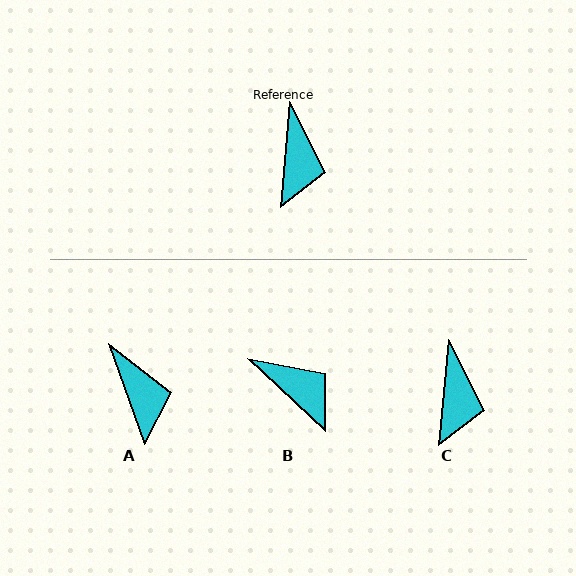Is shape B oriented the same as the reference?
No, it is off by about 52 degrees.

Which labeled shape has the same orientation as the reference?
C.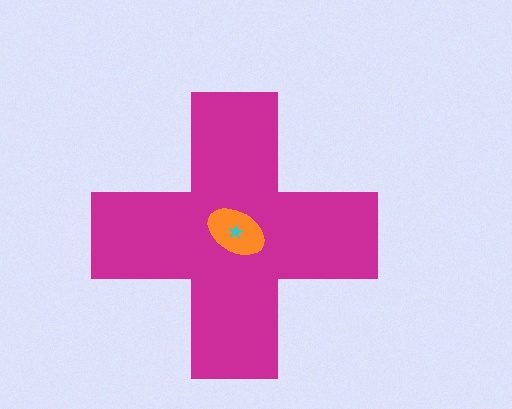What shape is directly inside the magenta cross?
The orange ellipse.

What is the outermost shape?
The magenta cross.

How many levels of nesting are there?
3.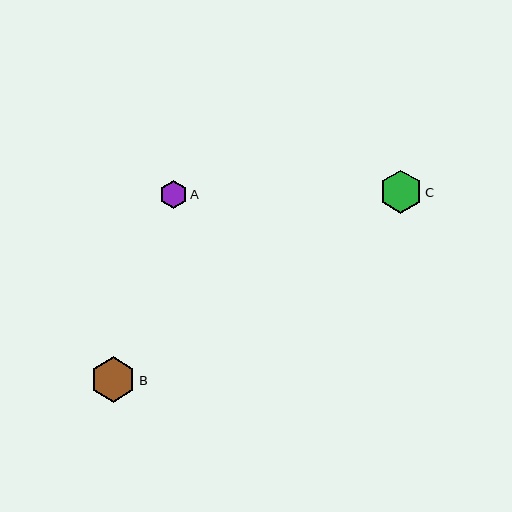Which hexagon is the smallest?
Hexagon A is the smallest with a size of approximately 28 pixels.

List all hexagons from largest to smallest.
From largest to smallest: B, C, A.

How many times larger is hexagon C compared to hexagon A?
Hexagon C is approximately 1.5 times the size of hexagon A.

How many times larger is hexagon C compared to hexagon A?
Hexagon C is approximately 1.5 times the size of hexagon A.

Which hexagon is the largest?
Hexagon B is the largest with a size of approximately 45 pixels.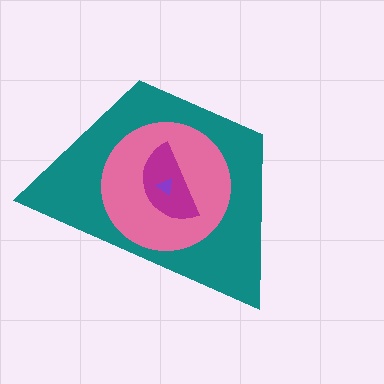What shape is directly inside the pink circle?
The magenta semicircle.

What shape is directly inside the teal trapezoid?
The pink circle.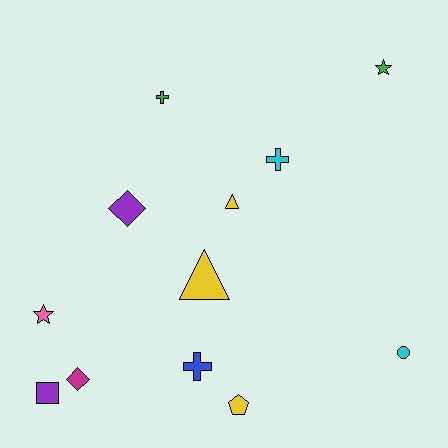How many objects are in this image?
There are 12 objects.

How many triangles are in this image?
There are 2 triangles.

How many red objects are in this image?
There are no red objects.